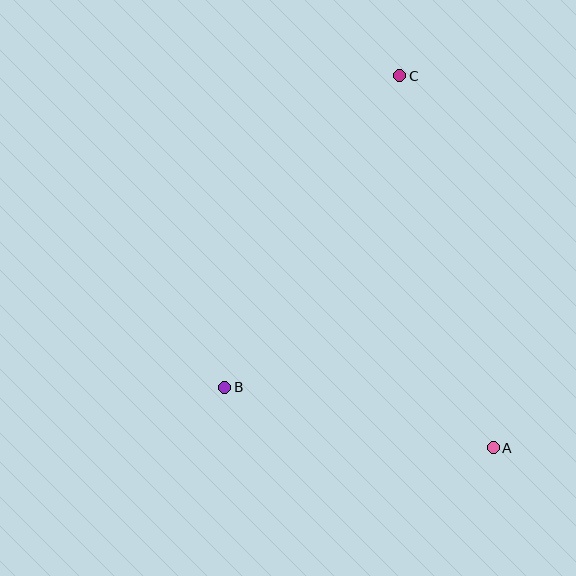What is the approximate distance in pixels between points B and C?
The distance between B and C is approximately 358 pixels.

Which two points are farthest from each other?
Points A and C are farthest from each other.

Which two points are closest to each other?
Points A and B are closest to each other.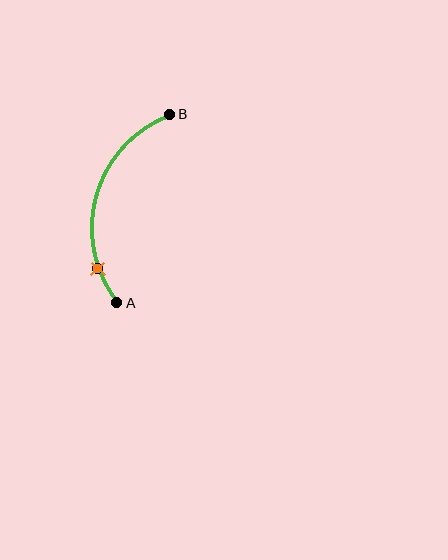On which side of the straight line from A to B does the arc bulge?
The arc bulges to the left of the straight line connecting A and B.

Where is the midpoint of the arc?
The arc midpoint is the point on the curve farthest from the straight line joining A and B. It sits to the left of that line.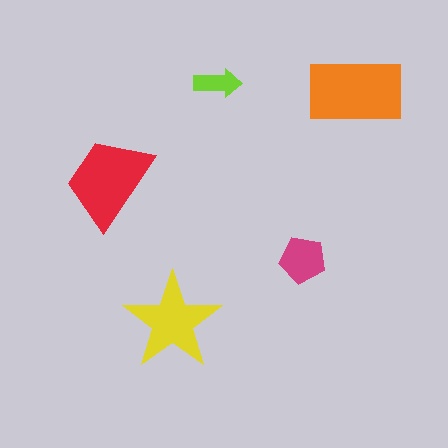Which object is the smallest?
The lime arrow.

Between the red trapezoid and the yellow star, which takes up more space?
The red trapezoid.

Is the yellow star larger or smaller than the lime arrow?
Larger.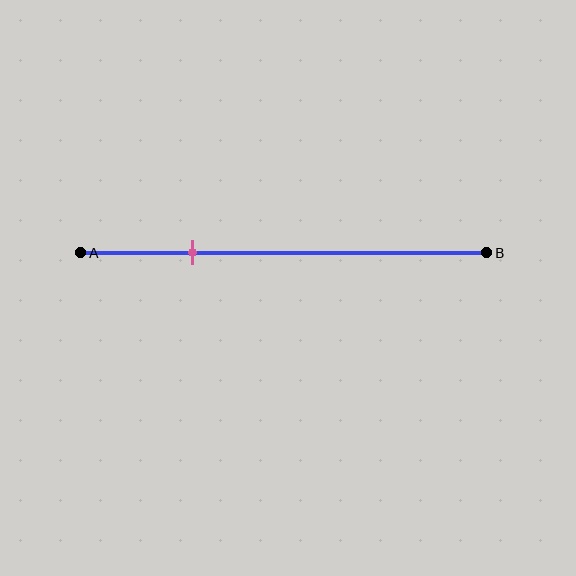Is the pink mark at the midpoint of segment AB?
No, the mark is at about 30% from A, not at the 50% midpoint.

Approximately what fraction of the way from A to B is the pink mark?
The pink mark is approximately 30% of the way from A to B.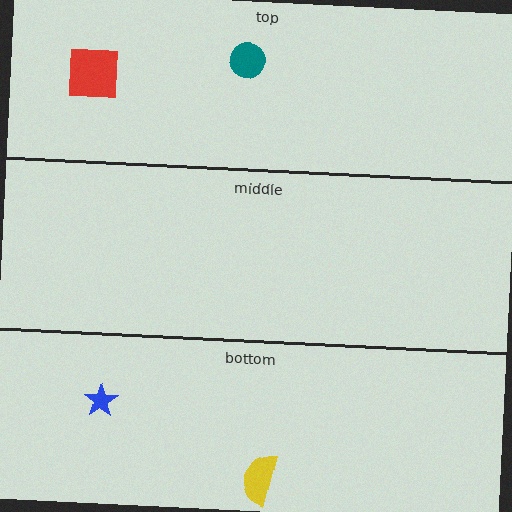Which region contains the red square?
The top region.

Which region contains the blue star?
The bottom region.